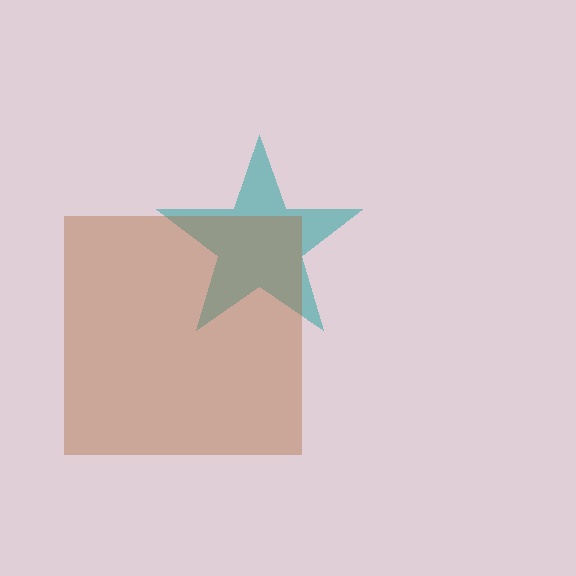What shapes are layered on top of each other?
The layered shapes are: a teal star, a brown square.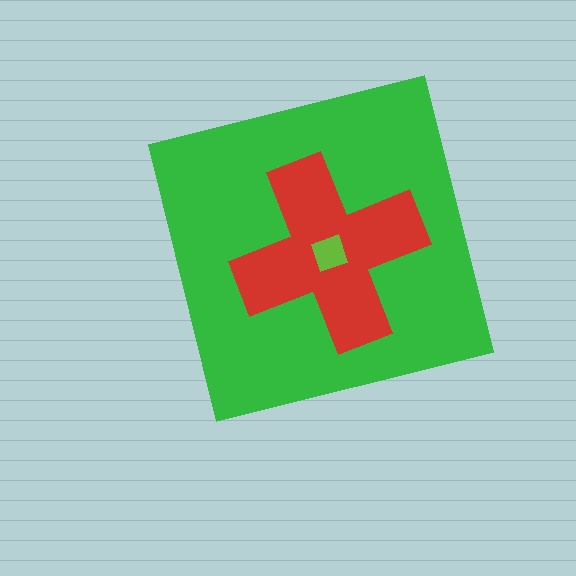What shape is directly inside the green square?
The red cross.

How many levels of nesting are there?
3.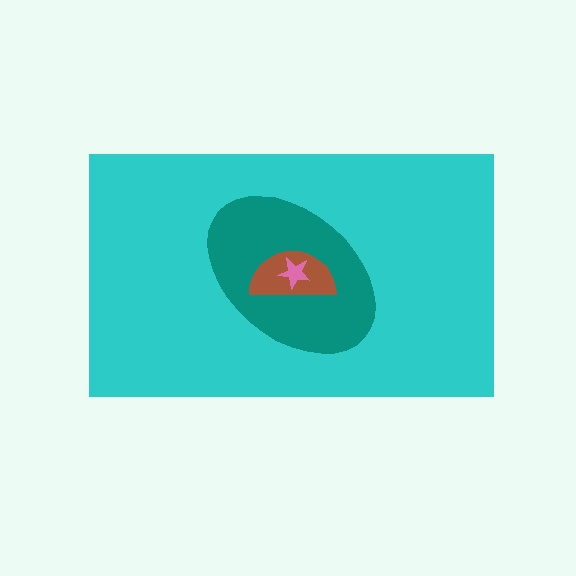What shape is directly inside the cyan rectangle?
The teal ellipse.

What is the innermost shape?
The pink star.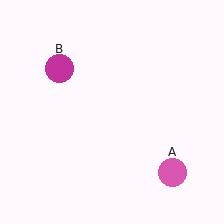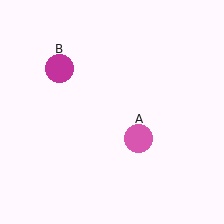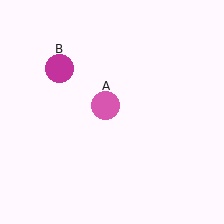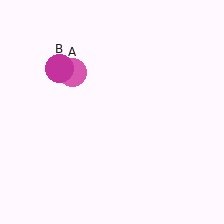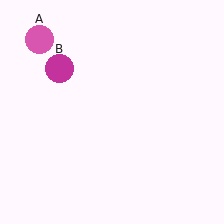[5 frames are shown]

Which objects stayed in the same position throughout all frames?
Magenta circle (object B) remained stationary.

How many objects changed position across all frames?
1 object changed position: pink circle (object A).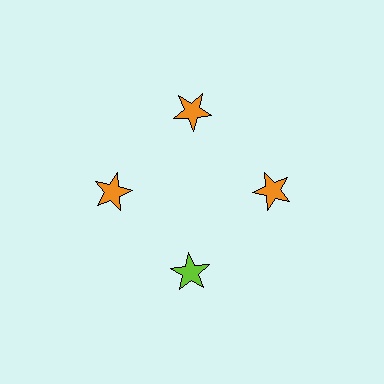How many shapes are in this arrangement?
There are 4 shapes arranged in a ring pattern.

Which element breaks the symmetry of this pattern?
The lime star at roughly the 6 o'clock position breaks the symmetry. All other shapes are orange stars.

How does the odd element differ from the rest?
It has a different color: lime instead of orange.